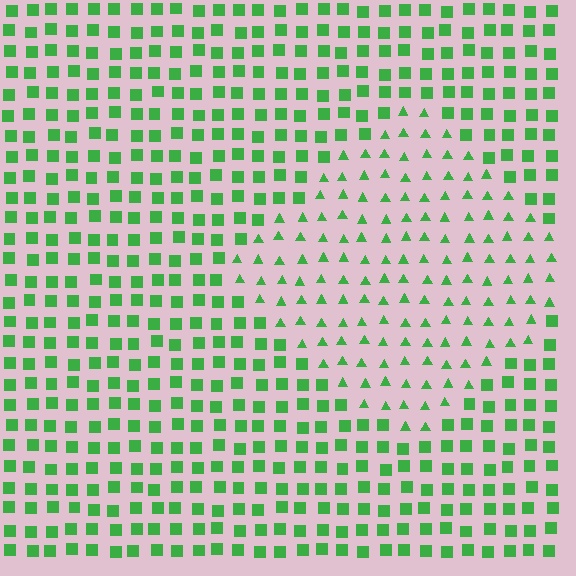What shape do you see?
I see a diamond.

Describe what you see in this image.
The image is filled with small green elements arranged in a uniform grid. A diamond-shaped region contains triangles, while the surrounding area contains squares. The boundary is defined purely by the change in element shape.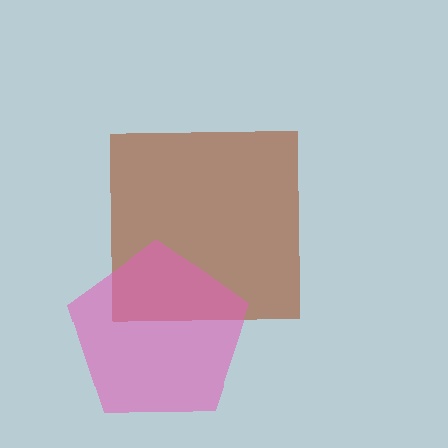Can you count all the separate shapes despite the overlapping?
Yes, there are 2 separate shapes.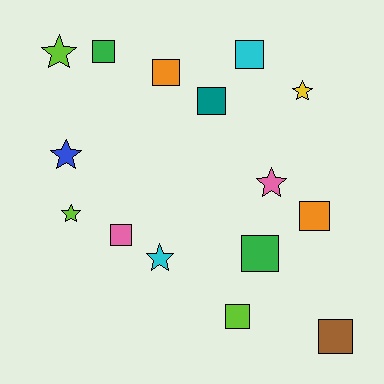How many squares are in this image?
There are 9 squares.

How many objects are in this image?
There are 15 objects.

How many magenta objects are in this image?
There are no magenta objects.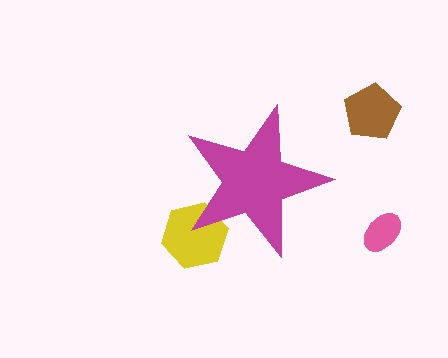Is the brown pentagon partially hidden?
No, the brown pentagon is fully visible.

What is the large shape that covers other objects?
A magenta star.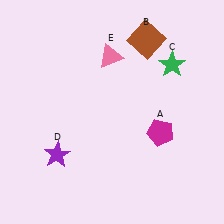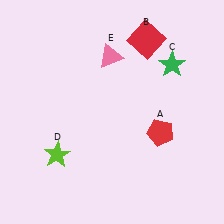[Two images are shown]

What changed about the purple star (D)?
In Image 1, D is purple. In Image 2, it changed to lime.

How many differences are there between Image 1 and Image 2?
There are 3 differences between the two images.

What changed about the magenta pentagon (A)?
In Image 1, A is magenta. In Image 2, it changed to red.